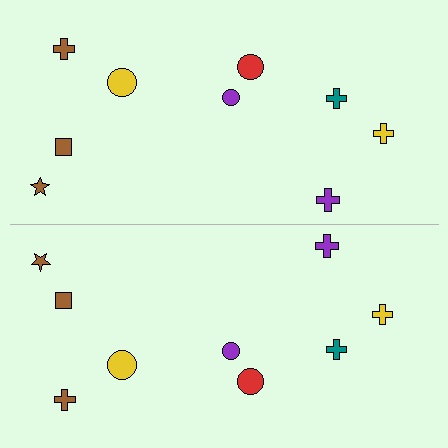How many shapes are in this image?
There are 18 shapes in this image.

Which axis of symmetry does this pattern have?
The pattern has a horizontal axis of symmetry running through the center of the image.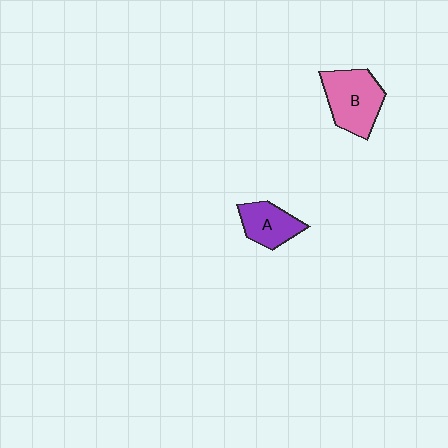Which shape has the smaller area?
Shape A (purple).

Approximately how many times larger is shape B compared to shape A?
Approximately 1.5 times.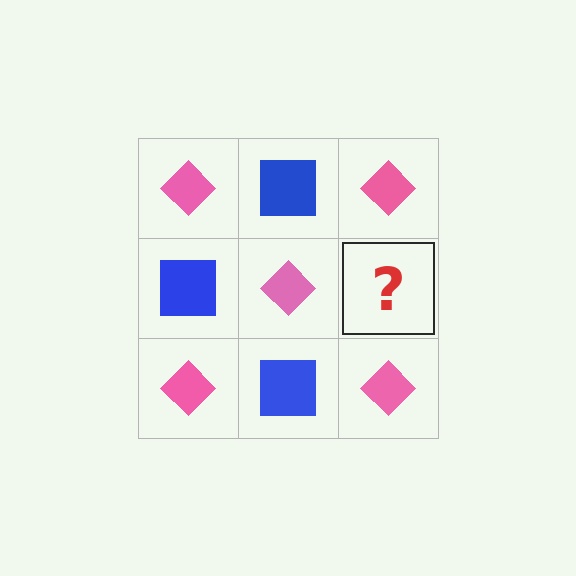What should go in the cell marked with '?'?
The missing cell should contain a blue square.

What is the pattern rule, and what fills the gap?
The rule is that it alternates pink diamond and blue square in a checkerboard pattern. The gap should be filled with a blue square.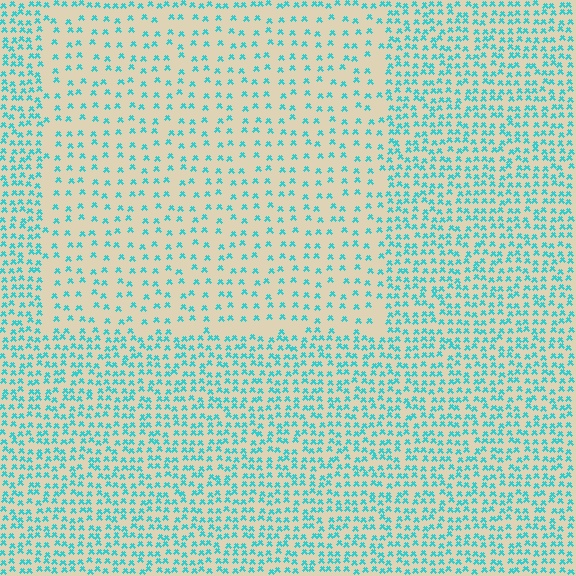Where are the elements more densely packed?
The elements are more densely packed outside the rectangle boundary.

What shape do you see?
I see a rectangle.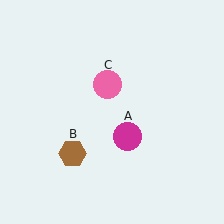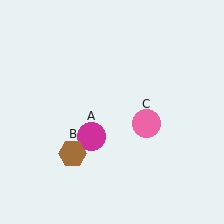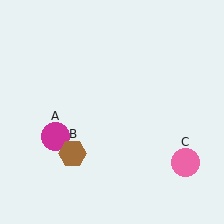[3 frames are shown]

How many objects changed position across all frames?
2 objects changed position: magenta circle (object A), pink circle (object C).